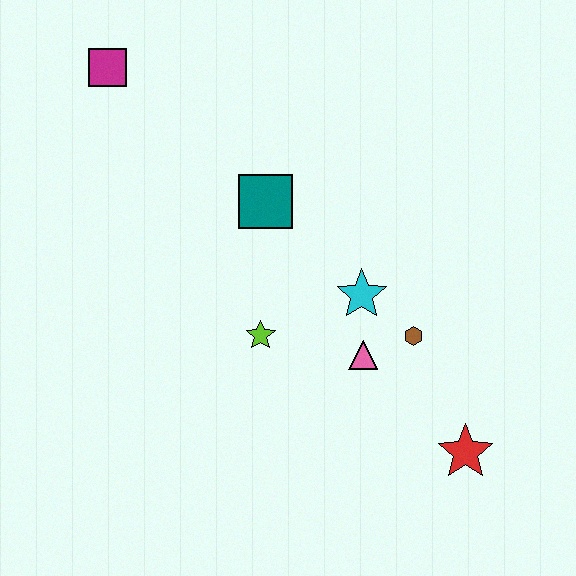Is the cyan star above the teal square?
No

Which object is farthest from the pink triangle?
The magenta square is farthest from the pink triangle.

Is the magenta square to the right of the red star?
No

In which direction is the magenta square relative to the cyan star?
The magenta square is to the left of the cyan star.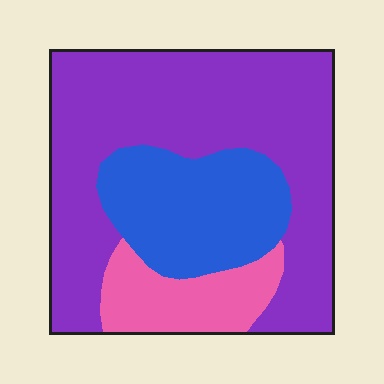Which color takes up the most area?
Purple, at roughly 60%.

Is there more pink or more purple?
Purple.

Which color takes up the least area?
Pink, at roughly 15%.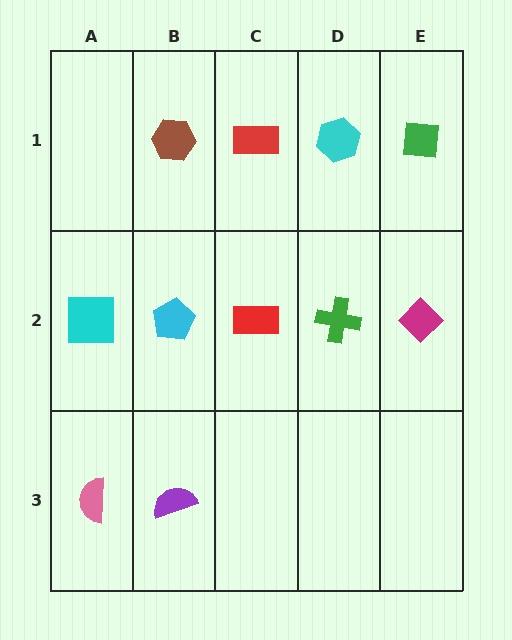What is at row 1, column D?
A cyan hexagon.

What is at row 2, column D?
A green cross.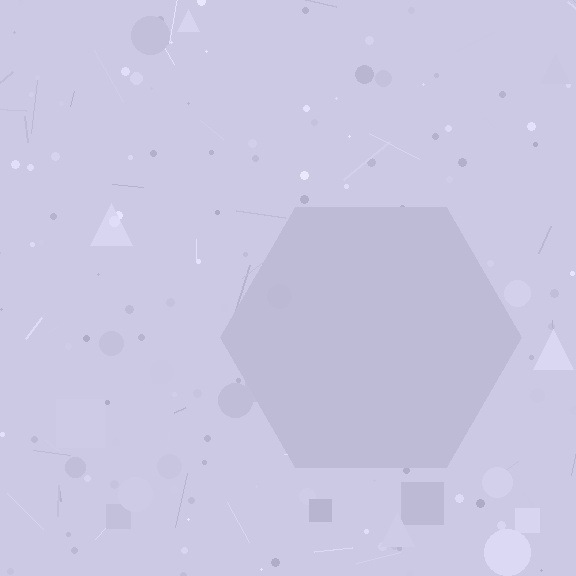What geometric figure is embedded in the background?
A hexagon is embedded in the background.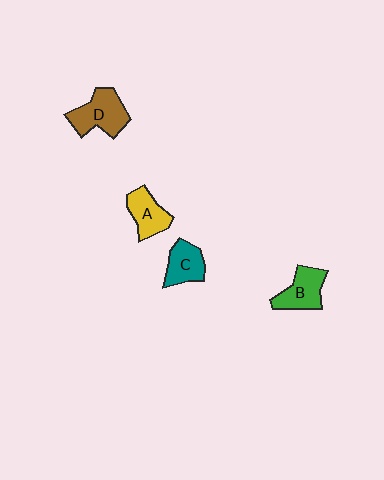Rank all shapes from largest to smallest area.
From largest to smallest: D (brown), B (green), A (yellow), C (teal).